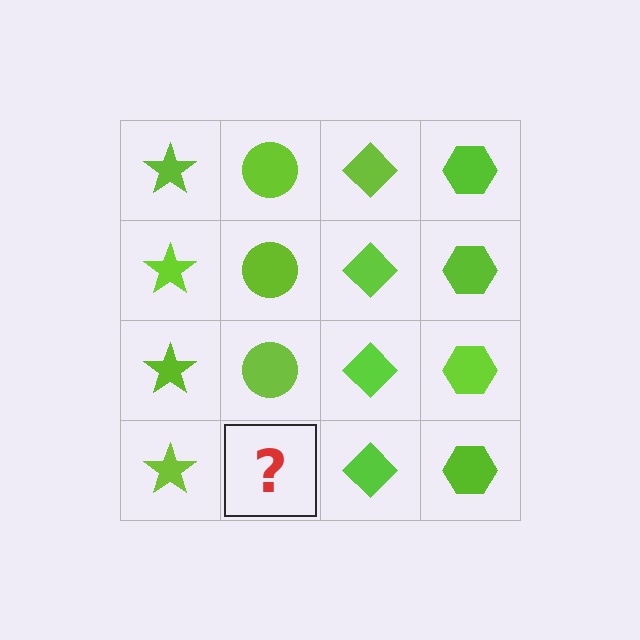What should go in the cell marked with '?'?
The missing cell should contain a lime circle.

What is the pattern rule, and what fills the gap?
The rule is that each column has a consistent shape. The gap should be filled with a lime circle.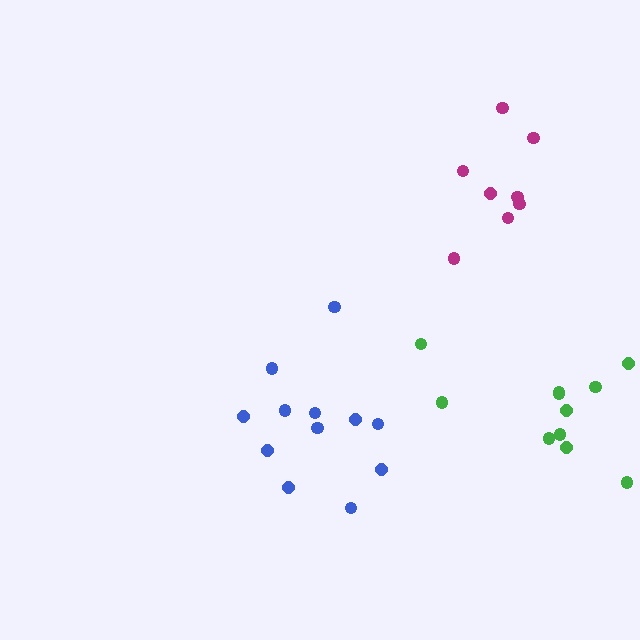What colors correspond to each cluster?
The clusters are colored: blue, magenta, green.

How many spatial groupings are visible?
There are 3 spatial groupings.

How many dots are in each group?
Group 1: 12 dots, Group 2: 8 dots, Group 3: 11 dots (31 total).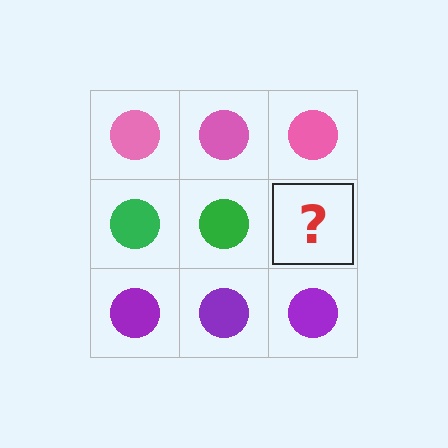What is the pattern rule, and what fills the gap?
The rule is that each row has a consistent color. The gap should be filled with a green circle.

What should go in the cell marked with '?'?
The missing cell should contain a green circle.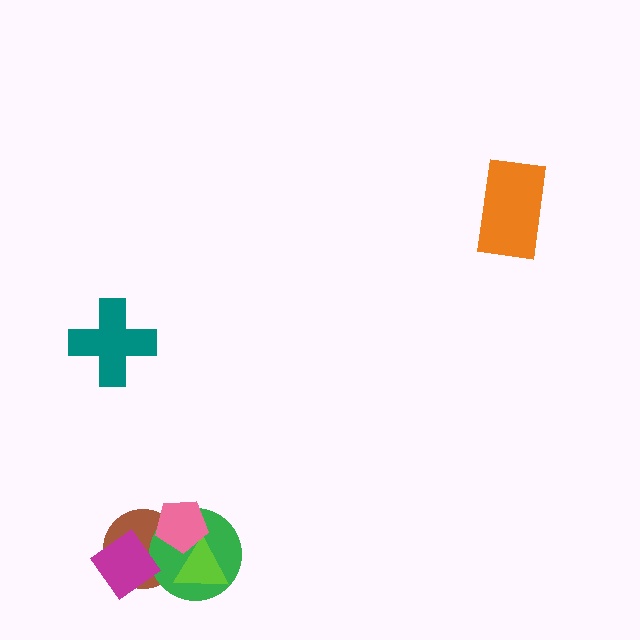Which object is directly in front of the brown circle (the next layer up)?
The green circle is directly in front of the brown circle.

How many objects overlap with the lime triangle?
3 objects overlap with the lime triangle.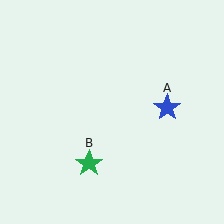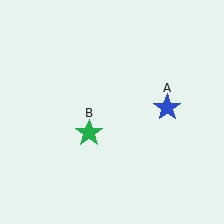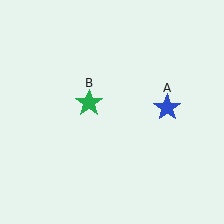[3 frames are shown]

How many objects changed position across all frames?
1 object changed position: green star (object B).